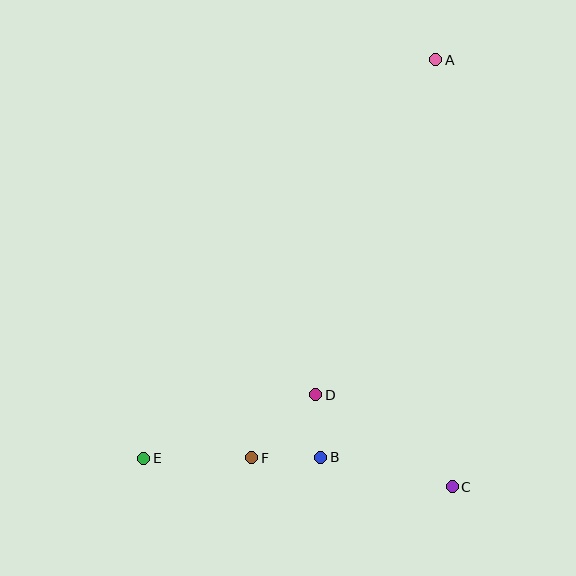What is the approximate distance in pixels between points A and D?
The distance between A and D is approximately 356 pixels.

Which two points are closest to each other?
Points B and D are closest to each other.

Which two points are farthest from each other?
Points A and E are farthest from each other.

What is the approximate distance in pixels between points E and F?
The distance between E and F is approximately 108 pixels.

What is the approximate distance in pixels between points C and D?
The distance between C and D is approximately 165 pixels.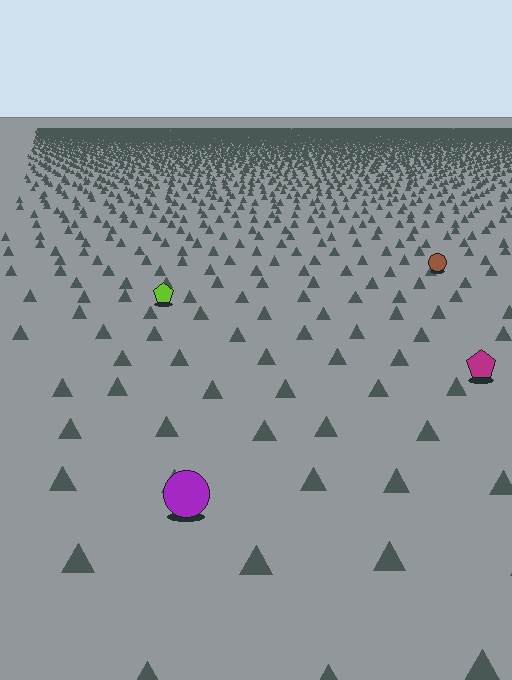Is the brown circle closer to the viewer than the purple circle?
No. The purple circle is closer — you can tell from the texture gradient: the ground texture is coarser near it.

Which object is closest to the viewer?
The purple circle is closest. The texture marks near it are larger and more spread out.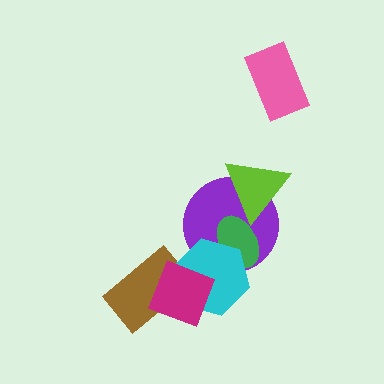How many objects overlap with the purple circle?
3 objects overlap with the purple circle.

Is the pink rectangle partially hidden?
No, no other shape covers it.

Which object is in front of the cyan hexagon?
The magenta diamond is in front of the cyan hexagon.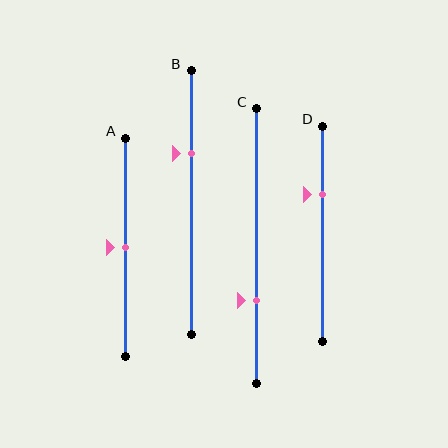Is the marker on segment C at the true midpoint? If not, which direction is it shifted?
No, the marker on segment C is shifted downward by about 20% of the segment length.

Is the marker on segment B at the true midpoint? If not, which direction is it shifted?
No, the marker on segment B is shifted upward by about 19% of the segment length.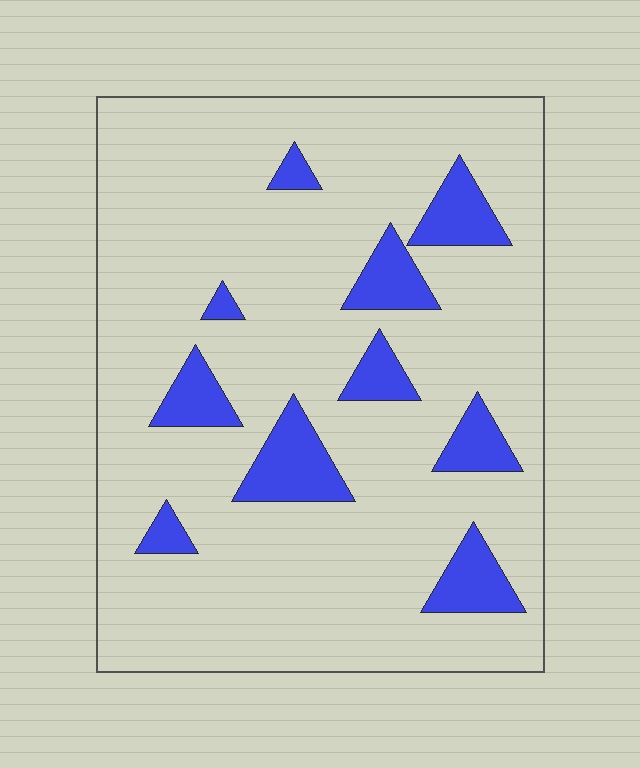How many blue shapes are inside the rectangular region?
10.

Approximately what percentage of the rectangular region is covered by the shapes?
Approximately 15%.